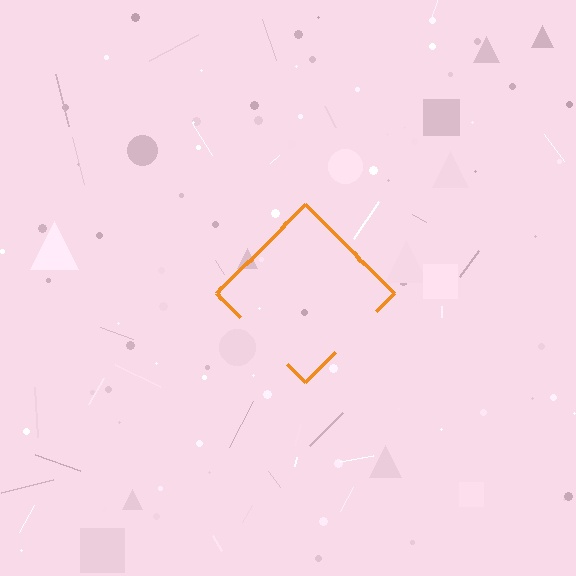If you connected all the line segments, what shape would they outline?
They would outline a diamond.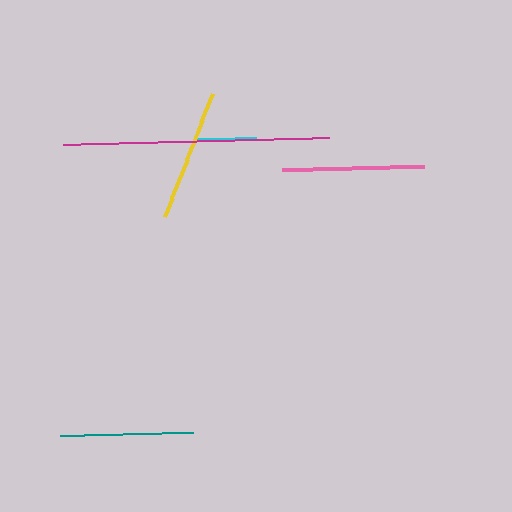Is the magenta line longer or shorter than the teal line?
The magenta line is longer than the teal line.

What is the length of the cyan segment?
The cyan segment is approximately 62 pixels long.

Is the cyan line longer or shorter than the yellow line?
The yellow line is longer than the cyan line.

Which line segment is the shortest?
The cyan line is the shortest at approximately 62 pixels.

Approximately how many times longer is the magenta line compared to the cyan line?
The magenta line is approximately 4.3 times the length of the cyan line.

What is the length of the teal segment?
The teal segment is approximately 133 pixels long.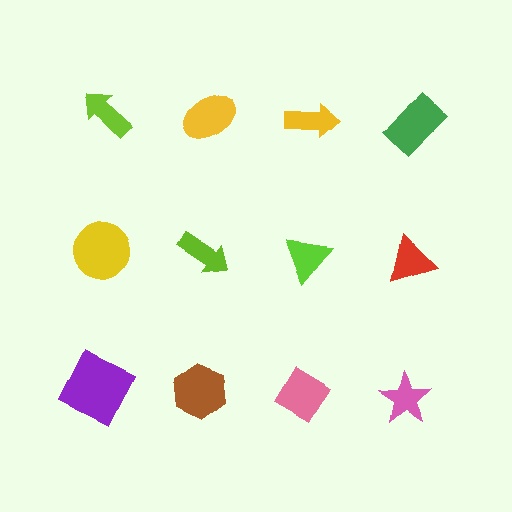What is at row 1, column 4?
A green rectangle.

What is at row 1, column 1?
A lime arrow.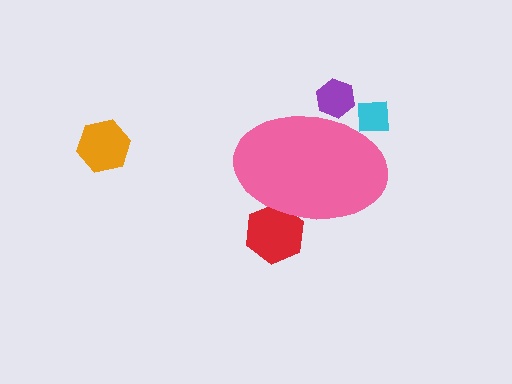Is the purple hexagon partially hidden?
Yes, the purple hexagon is partially hidden behind the pink ellipse.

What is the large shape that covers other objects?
A pink ellipse.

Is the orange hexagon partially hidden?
No, the orange hexagon is fully visible.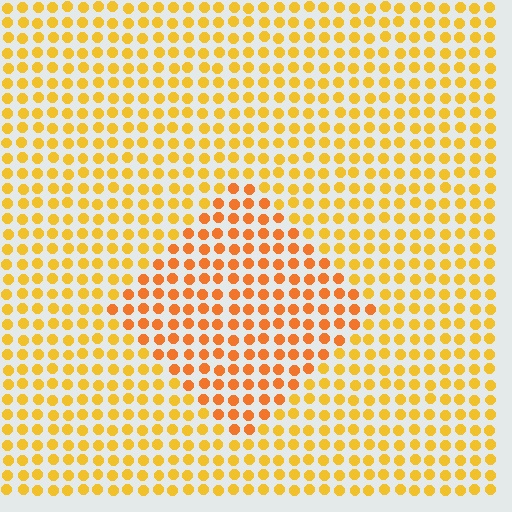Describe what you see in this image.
The image is filled with small yellow elements in a uniform arrangement. A diamond-shaped region is visible where the elements are tinted to a slightly different hue, forming a subtle color boundary.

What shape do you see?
I see a diamond.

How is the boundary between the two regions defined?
The boundary is defined purely by a slight shift in hue (about 23 degrees). Spacing, size, and orientation are identical on both sides.